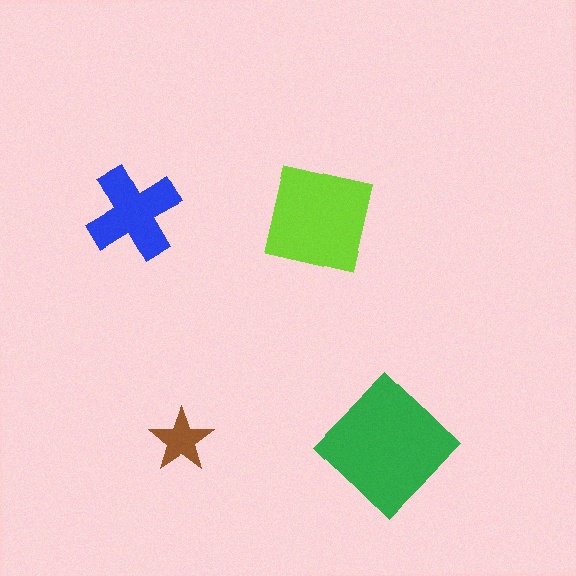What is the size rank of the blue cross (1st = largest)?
3rd.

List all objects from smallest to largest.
The brown star, the blue cross, the lime square, the green diamond.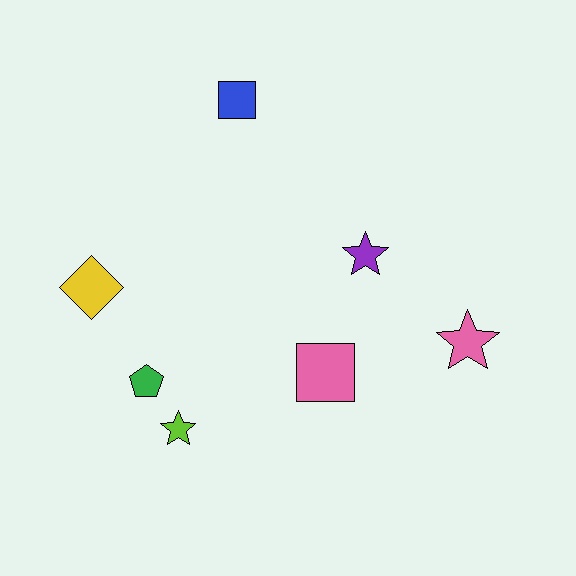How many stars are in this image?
There are 3 stars.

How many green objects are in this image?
There is 1 green object.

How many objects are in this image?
There are 7 objects.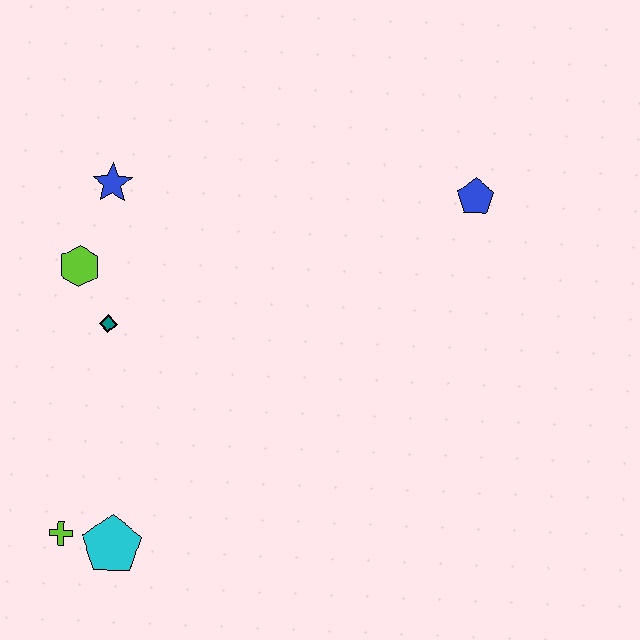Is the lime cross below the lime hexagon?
Yes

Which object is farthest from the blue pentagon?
The lime cross is farthest from the blue pentagon.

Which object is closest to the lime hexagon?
The teal diamond is closest to the lime hexagon.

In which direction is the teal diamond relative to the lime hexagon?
The teal diamond is below the lime hexagon.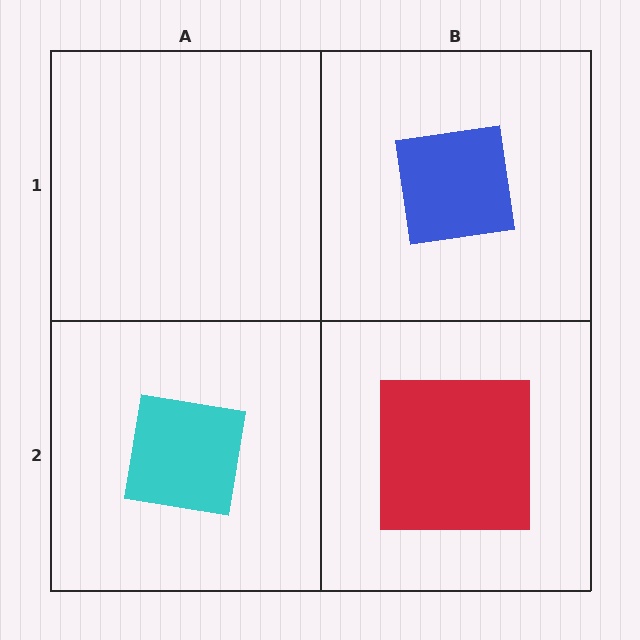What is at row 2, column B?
A red square.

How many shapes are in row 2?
2 shapes.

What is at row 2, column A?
A cyan square.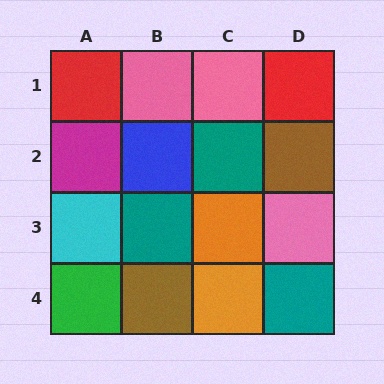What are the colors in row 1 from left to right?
Red, pink, pink, red.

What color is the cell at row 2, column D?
Brown.